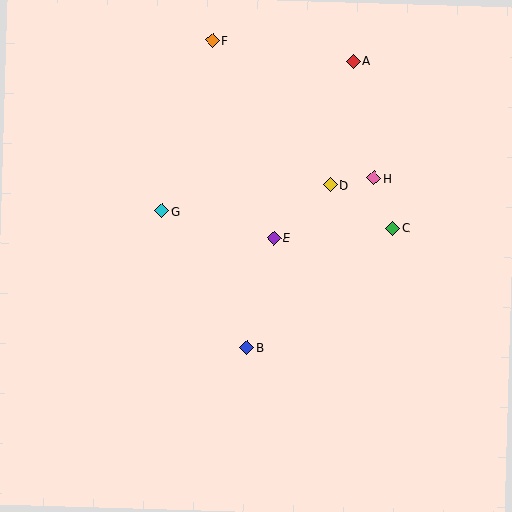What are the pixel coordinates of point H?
Point H is at (374, 178).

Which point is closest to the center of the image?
Point E at (274, 238) is closest to the center.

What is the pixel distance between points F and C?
The distance between F and C is 260 pixels.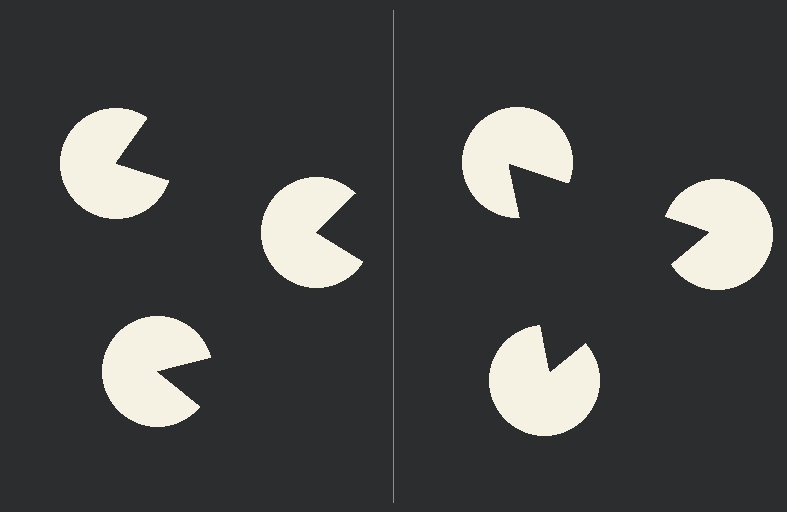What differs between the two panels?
The pac-man discs are positioned identically on both sides; only the wedge orientations differ. On the right they align to a triangle; on the left they are misaligned.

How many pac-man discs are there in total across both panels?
6 — 3 on each side.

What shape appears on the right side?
An illusory triangle.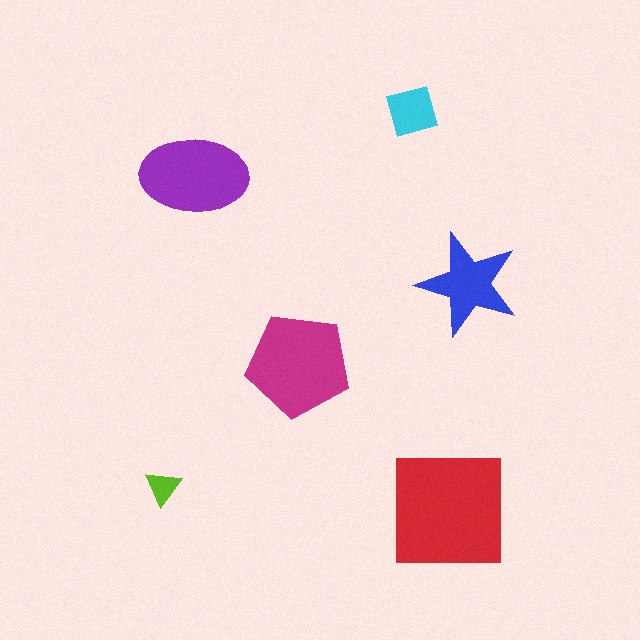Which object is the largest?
The red square.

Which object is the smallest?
The lime triangle.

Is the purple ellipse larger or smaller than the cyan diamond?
Larger.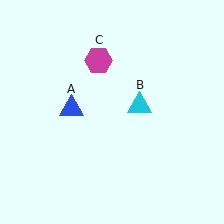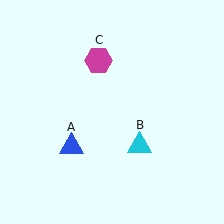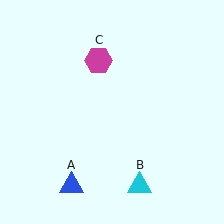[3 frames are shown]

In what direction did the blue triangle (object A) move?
The blue triangle (object A) moved down.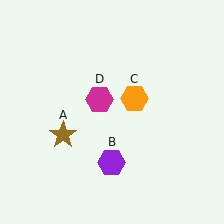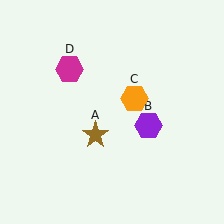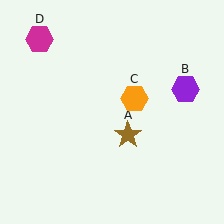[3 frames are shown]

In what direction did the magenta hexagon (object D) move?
The magenta hexagon (object D) moved up and to the left.